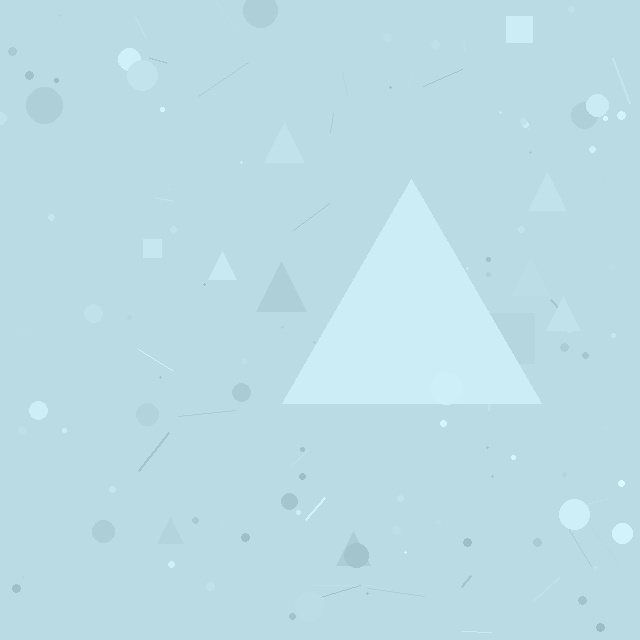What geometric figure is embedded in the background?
A triangle is embedded in the background.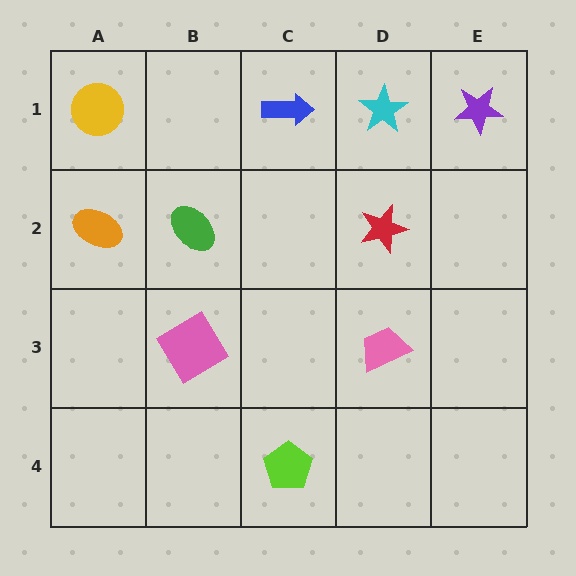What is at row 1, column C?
A blue arrow.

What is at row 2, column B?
A green ellipse.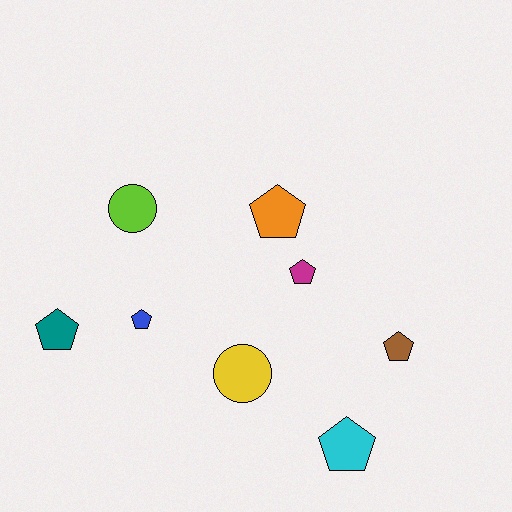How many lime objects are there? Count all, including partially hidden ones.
There is 1 lime object.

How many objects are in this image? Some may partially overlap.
There are 8 objects.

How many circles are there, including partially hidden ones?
There are 2 circles.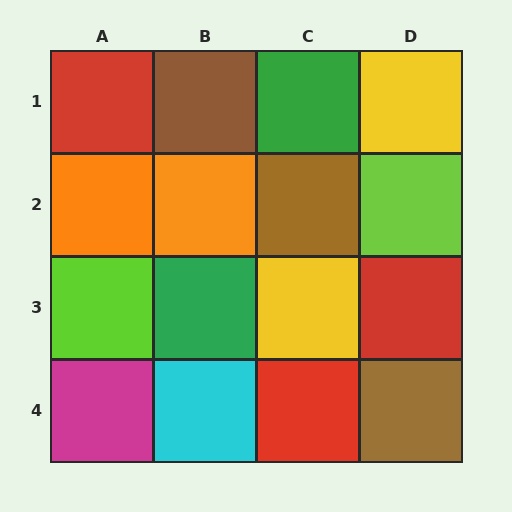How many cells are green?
2 cells are green.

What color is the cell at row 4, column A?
Magenta.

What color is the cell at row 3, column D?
Red.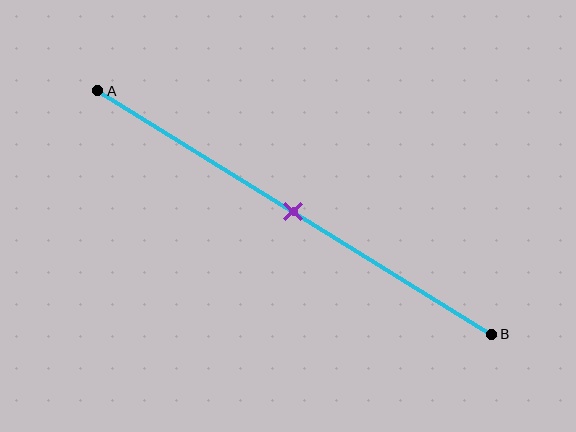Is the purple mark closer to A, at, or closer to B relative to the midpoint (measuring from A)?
The purple mark is approximately at the midpoint of segment AB.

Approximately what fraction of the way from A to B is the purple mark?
The purple mark is approximately 50% of the way from A to B.